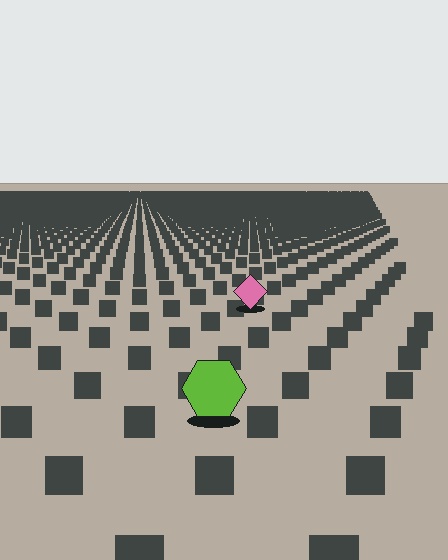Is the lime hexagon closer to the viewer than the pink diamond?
Yes. The lime hexagon is closer — you can tell from the texture gradient: the ground texture is coarser near it.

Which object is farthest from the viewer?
The pink diamond is farthest from the viewer. It appears smaller and the ground texture around it is denser.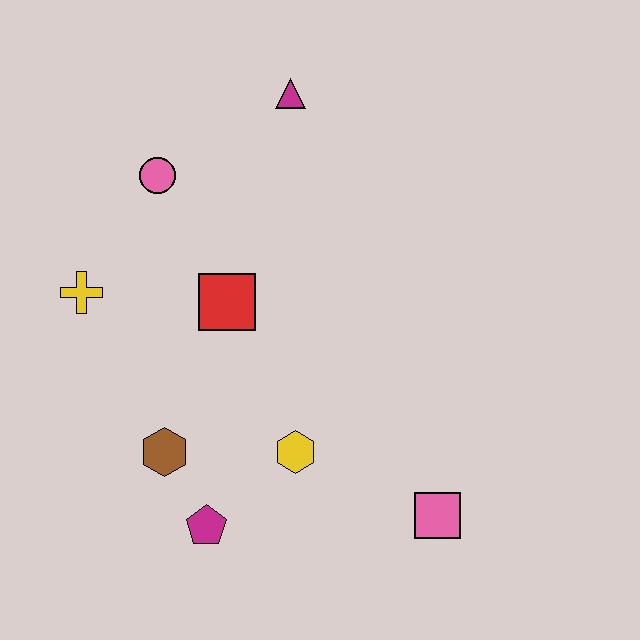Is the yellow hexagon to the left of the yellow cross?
No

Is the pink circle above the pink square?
Yes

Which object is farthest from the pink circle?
The pink square is farthest from the pink circle.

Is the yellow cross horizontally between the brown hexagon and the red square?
No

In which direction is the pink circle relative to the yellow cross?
The pink circle is above the yellow cross.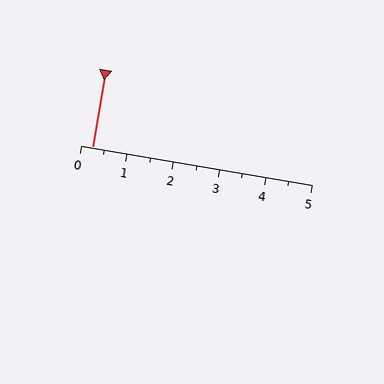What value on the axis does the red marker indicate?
The marker indicates approximately 0.2.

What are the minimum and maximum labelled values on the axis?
The axis runs from 0 to 5.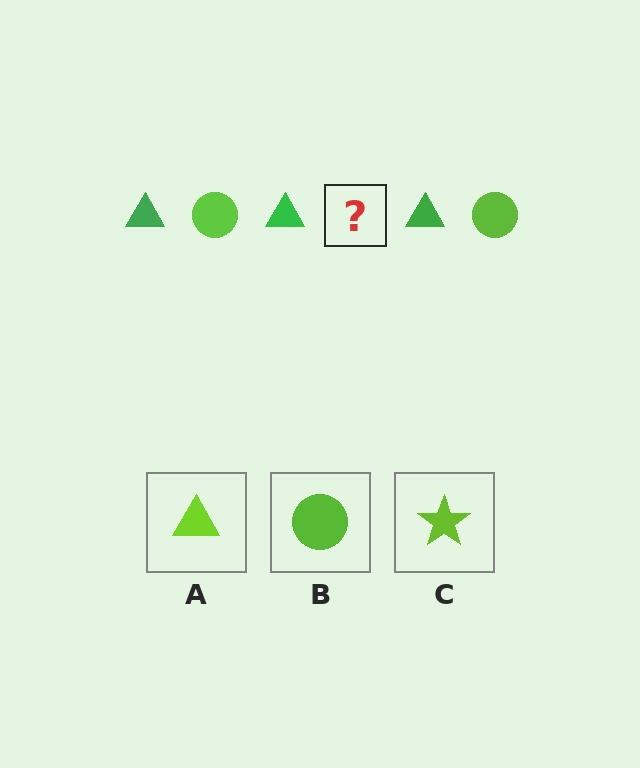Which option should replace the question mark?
Option B.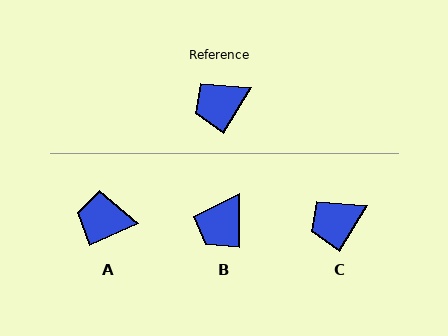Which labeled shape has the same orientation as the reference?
C.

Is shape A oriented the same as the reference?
No, it is off by about 35 degrees.